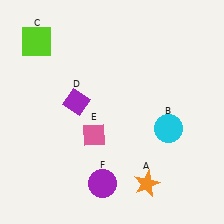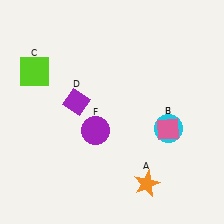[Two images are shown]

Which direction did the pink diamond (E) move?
The pink diamond (E) moved right.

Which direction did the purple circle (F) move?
The purple circle (F) moved up.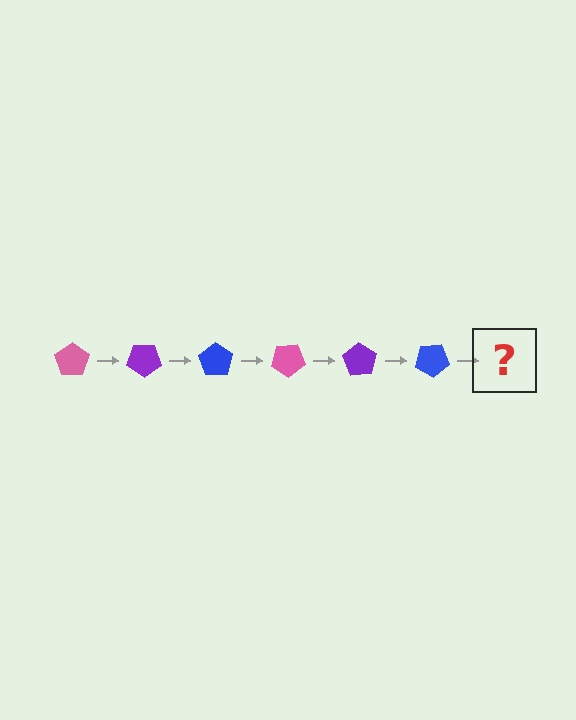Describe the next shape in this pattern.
It should be a pink pentagon, rotated 210 degrees from the start.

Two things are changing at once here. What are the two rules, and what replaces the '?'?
The two rules are that it rotates 35 degrees each step and the color cycles through pink, purple, and blue. The '?' should be a pink pentagon, rotated 210 degrees from the start.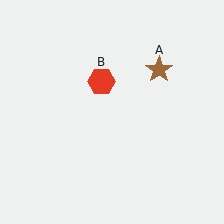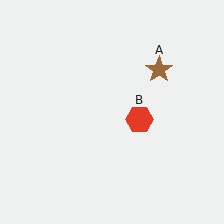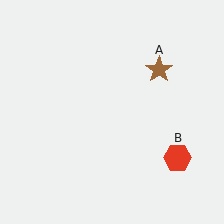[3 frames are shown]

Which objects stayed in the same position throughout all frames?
Brown star (object A) remained stationary.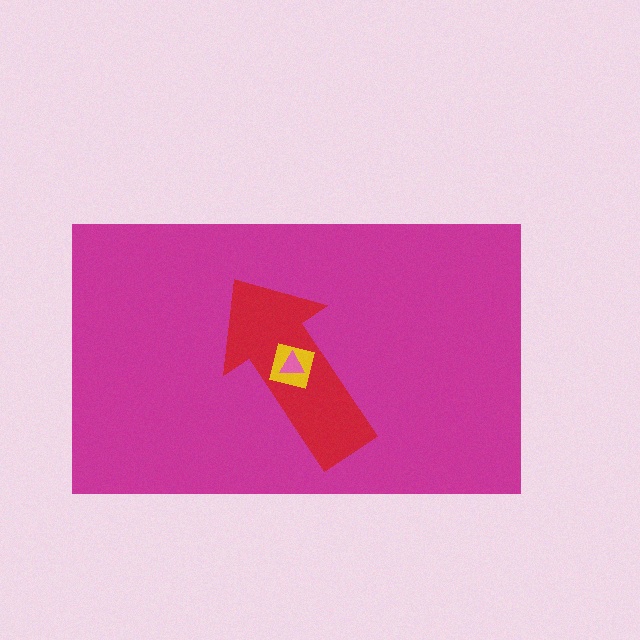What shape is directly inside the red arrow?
The yellow square.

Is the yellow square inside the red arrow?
Yes.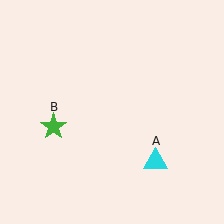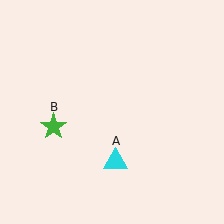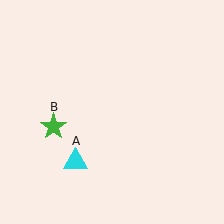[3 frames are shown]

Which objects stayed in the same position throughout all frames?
Green star (object B) remained stationary.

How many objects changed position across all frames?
1 object changed position: cyan triangle (object A).